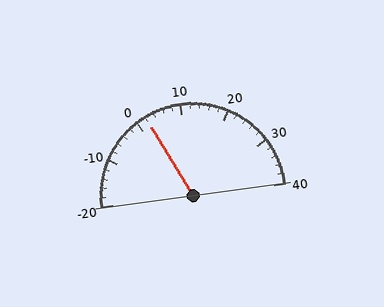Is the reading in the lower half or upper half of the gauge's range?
The reading is in the lower half of the range (-20 to 40).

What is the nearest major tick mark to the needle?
The nearest major tick mark is 0.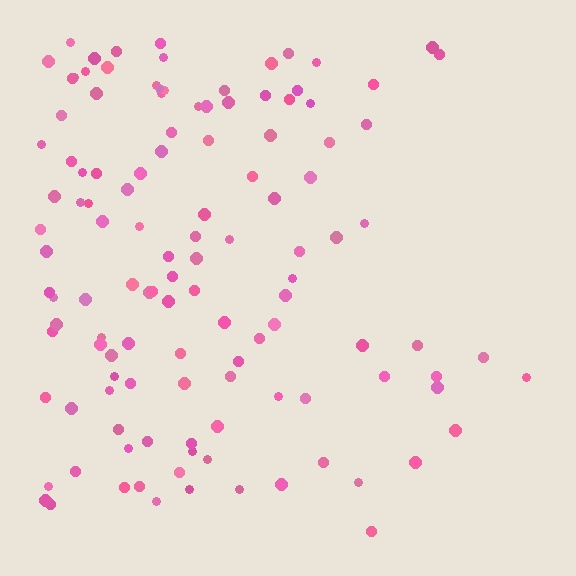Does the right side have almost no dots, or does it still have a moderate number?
Still a moderate number, just noticeably fewer than the left.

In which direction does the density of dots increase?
From right to left, with the left side densest.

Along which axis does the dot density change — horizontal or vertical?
Horizontal.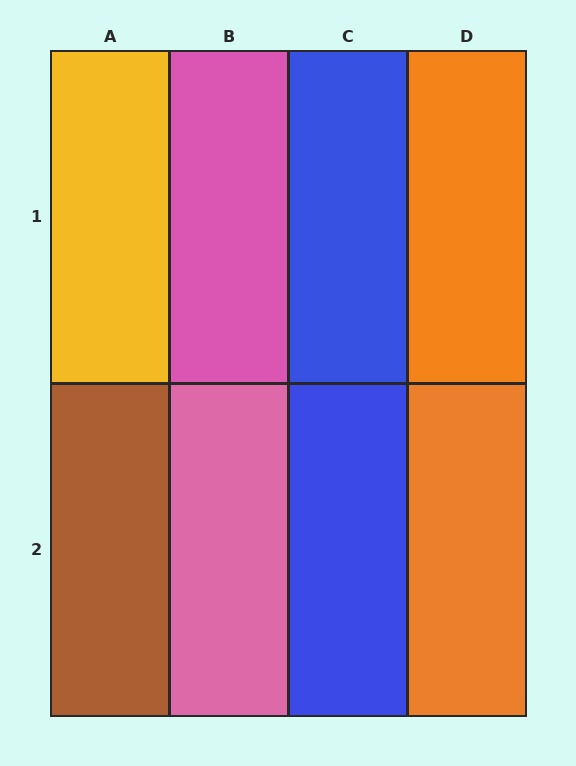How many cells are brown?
1 cell is brown.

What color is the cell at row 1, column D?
Orange.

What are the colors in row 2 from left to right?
Brown, pink, blue, orange.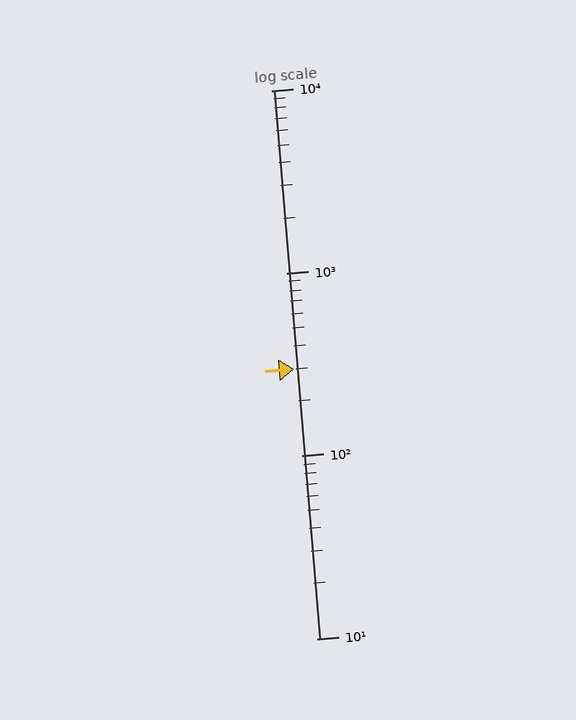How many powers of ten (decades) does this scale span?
The scale spans 3 decades, from 10 to 10000.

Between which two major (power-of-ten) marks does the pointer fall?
The pointer is between 100 and 1000.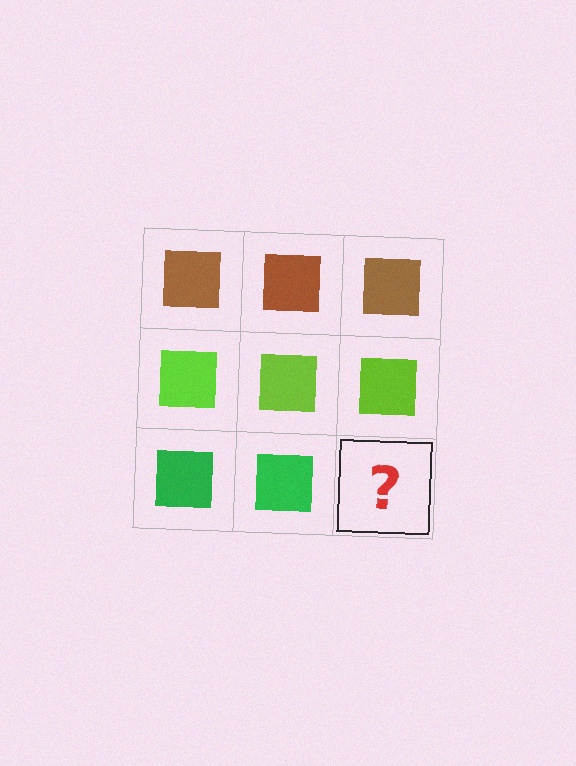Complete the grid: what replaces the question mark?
The question mark should be replaced with a green square.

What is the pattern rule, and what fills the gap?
The rule is that each row has a consistent color. The gap should be filled with a green square.